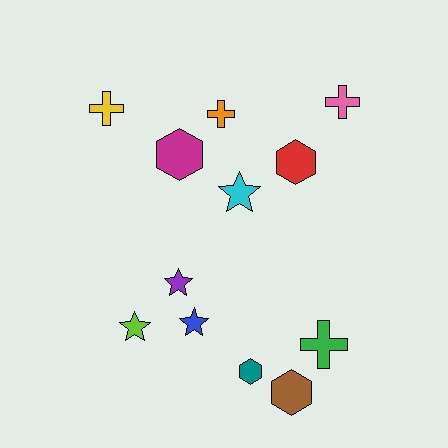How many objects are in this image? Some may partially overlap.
There are 12 objects.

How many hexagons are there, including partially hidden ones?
There are 4 hexagons.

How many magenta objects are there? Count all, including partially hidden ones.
There is 1 magenta object.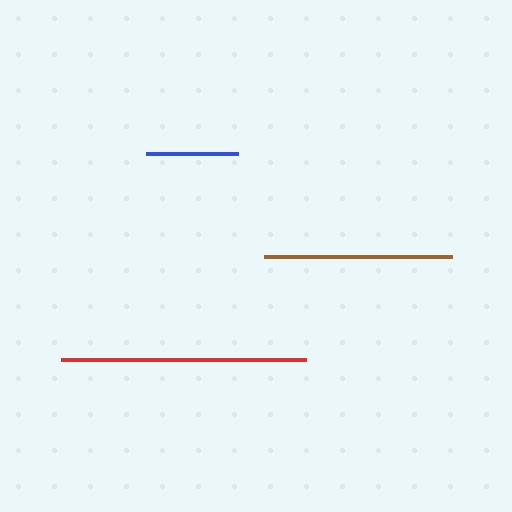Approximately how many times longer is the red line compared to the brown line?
The red line is approximately 1.3 times the length of the brown line.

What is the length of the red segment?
The red segment is approximately 245 pixels long.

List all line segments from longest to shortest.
From longest to shortest: red, brown, blue.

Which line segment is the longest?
The red line is the longest at approximately 245 pixels.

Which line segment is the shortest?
The blue line is the shortest at approximately 93 pixels.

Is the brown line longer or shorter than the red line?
The red line is longer than the brown line.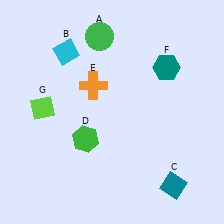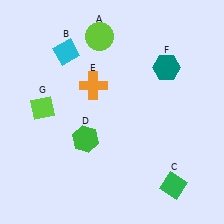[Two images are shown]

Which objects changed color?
A changed from green to lime. C changed from teal to green.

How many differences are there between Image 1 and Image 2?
There are 2 differences between the two images.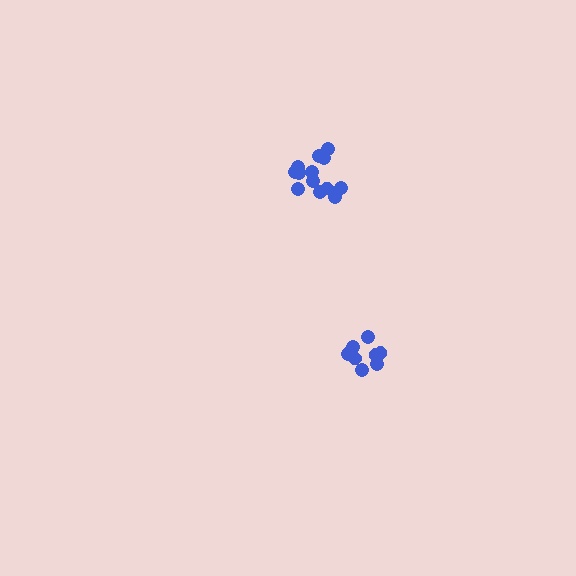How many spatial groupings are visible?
There are 2 spatial groupings.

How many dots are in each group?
Group 1: 13 dots, Group 2: 9 dots (22 total).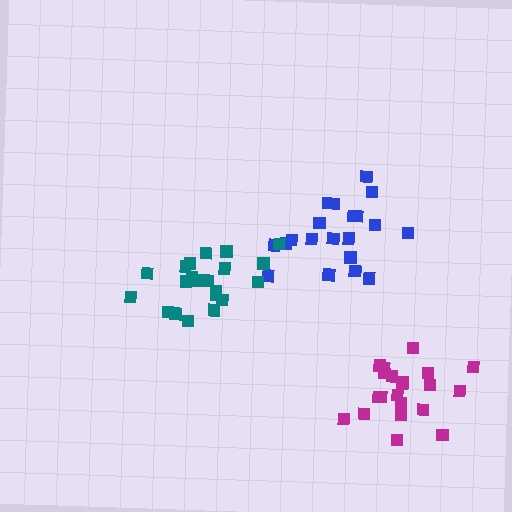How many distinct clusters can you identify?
There are 3 distinct clusters.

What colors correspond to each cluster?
The clusters are colored: blue, teal, magenta.